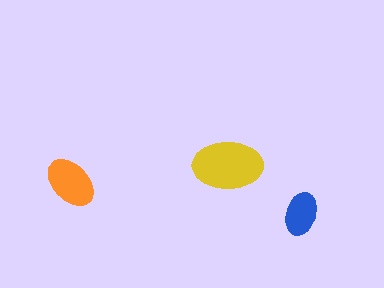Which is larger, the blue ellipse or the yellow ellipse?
The yellow one.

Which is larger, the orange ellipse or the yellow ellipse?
The yellow one.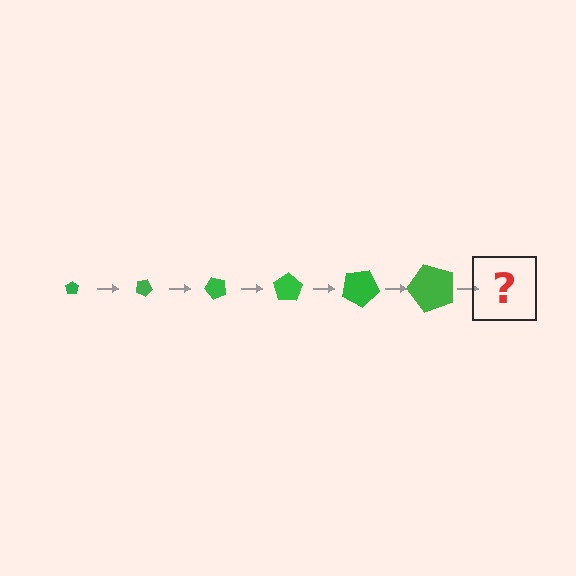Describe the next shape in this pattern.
It should be a pentagon, larger than the previous one and rotated 150 degrees from the start.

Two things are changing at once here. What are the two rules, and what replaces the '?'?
The two rules are that the pentagon grows larger each step and it rotates 25 degrees each step. The '?' should be a pentagon, larger than the previous one and rotated 150 degrees from the start.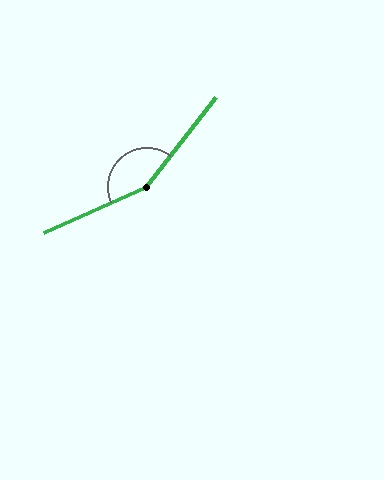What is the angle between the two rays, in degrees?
Approximately 152 degrees.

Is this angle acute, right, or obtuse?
It is obtuse.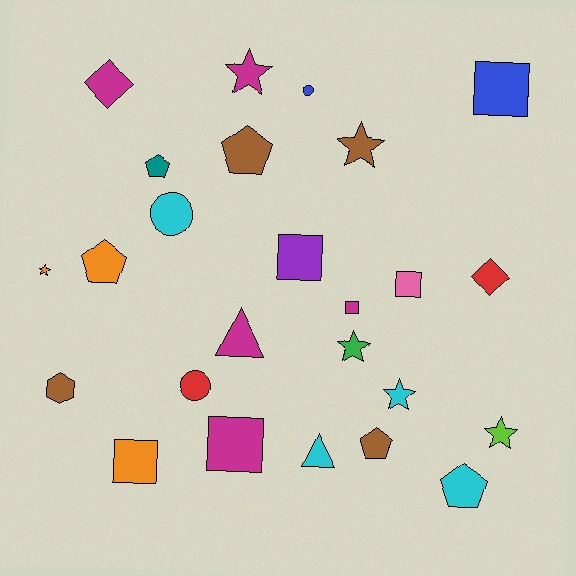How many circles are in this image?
There are 3 circles.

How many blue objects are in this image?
There are 2 blue objects.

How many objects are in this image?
There are 25 objects.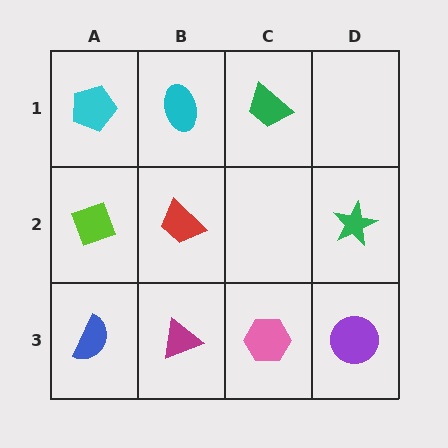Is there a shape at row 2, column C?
No, that cell is empty.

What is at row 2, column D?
A green star.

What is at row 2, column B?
A red trapezoid.